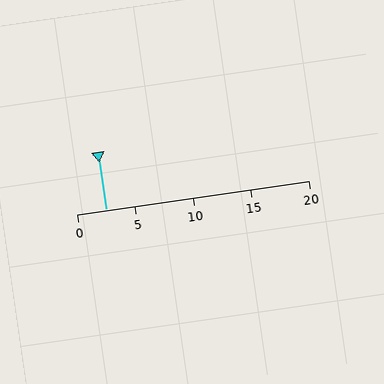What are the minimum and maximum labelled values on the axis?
The axis runs from 0 to 20.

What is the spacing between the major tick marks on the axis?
The major ticks are spaced 5 apart.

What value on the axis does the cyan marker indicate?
The marker indicates approximately 2.5.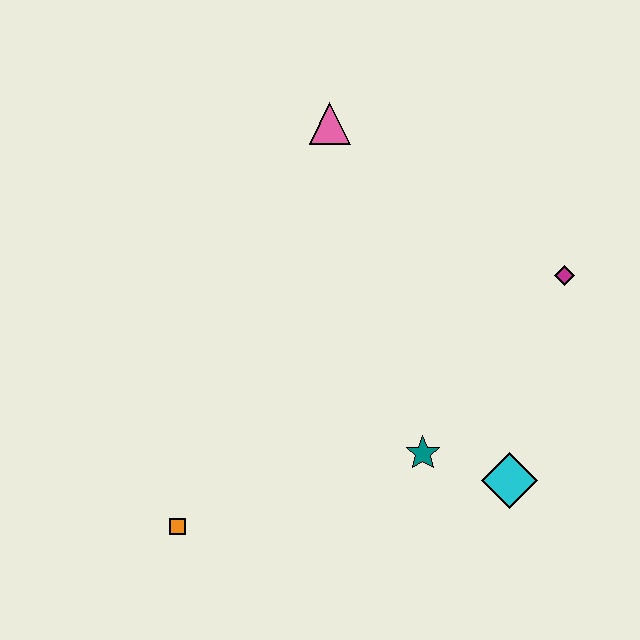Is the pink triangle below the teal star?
No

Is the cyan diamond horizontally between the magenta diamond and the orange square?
Yes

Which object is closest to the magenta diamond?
The cyan diamond is closest to the magenta diamond.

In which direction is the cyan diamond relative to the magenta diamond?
The cyan diamond is below the magenta diamond.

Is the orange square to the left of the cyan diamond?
Yes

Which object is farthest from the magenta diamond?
The orange square is farthest from the magenta diamond.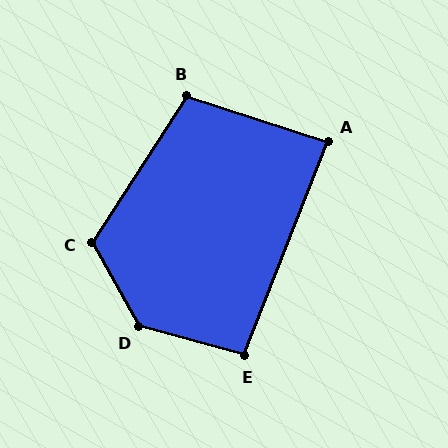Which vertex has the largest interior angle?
D, at approximately 135 degrees.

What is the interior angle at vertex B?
Approximately 105 degrees (obtuse).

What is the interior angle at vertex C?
Approximately 118 degrees (obtuse).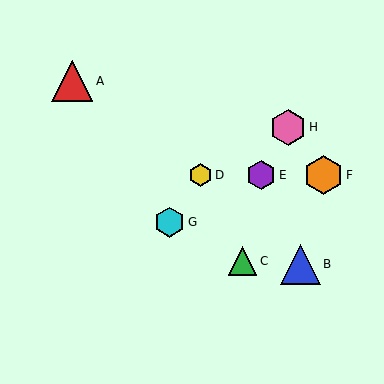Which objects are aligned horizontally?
Objects D, E, F are aligned horizontally.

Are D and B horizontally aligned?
No, D is at y≈175 and B is at y≈264.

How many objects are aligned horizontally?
3 objects (D, E, F) are aligned horizontally.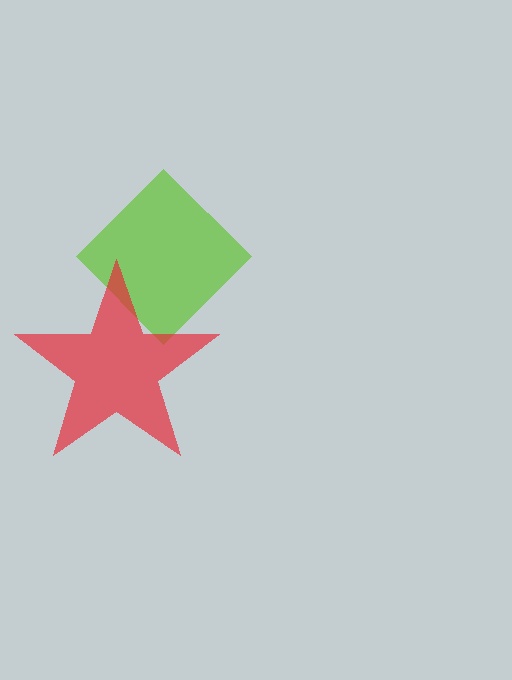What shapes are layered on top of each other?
The layered shapes are: a lime diamond, a red star.